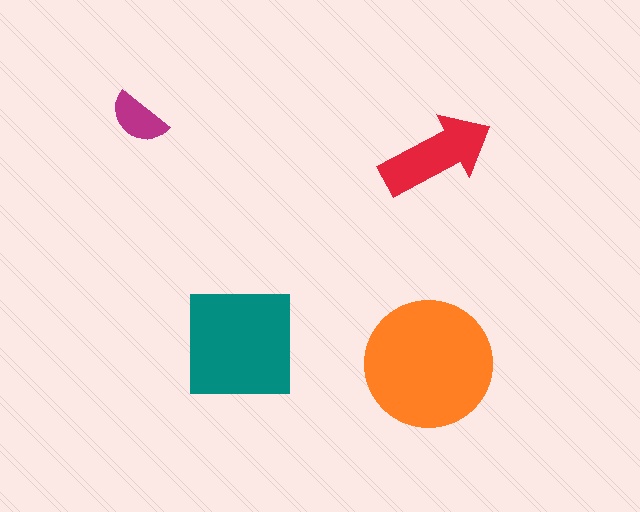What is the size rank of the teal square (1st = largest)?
2nd.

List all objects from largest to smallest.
The orange circle, the teal square, the red arrow, the magenta semicircle.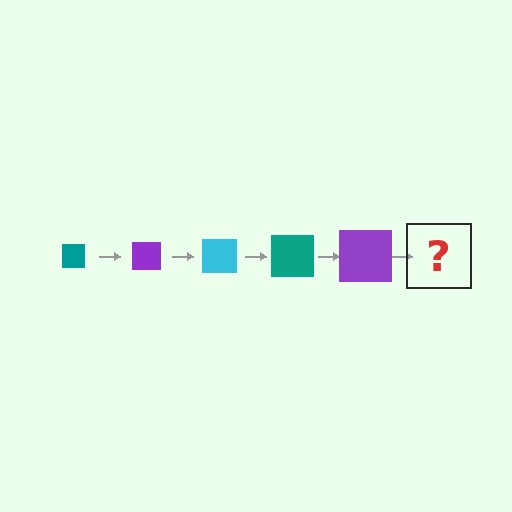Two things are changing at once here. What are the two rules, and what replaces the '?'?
The two rules are that the square grows larger each step and the color cycles through teal, purple, and cyan. The '?' should be a cyan square, larger than the previous one.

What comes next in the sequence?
The next element should be a cyan square, larger than the previous one.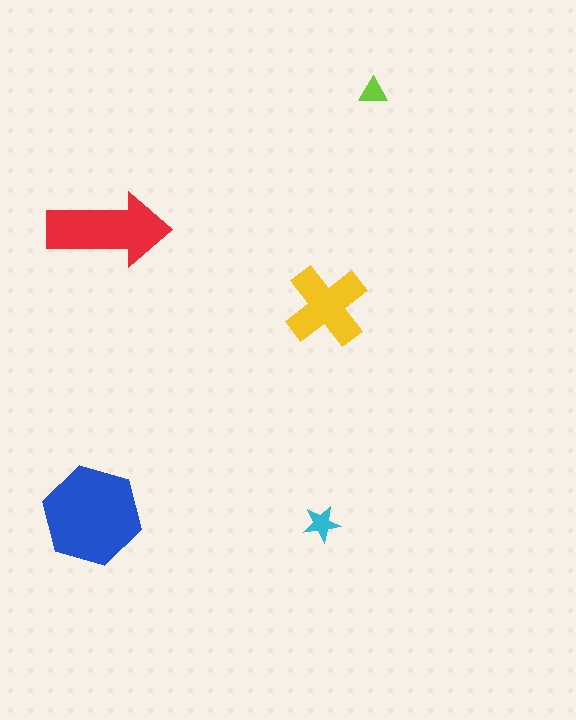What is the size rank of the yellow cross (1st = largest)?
3rd.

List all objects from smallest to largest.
The lime triangle, the cyan star, the yellow cross, the red arrow, the blue hexagon.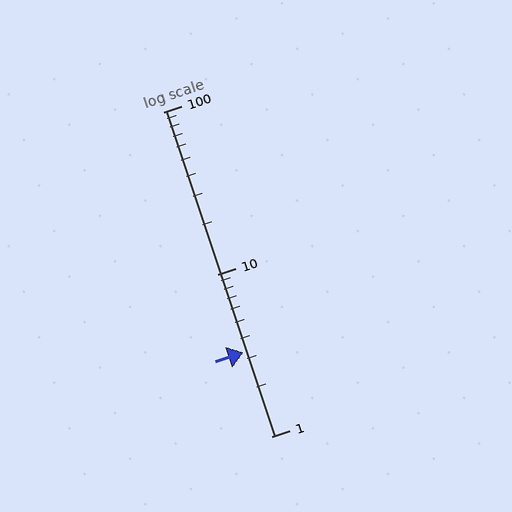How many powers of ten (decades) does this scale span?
The scale spans 2 decades, from 1 to 100.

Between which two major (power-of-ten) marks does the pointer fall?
The pointer is between 1 and 10.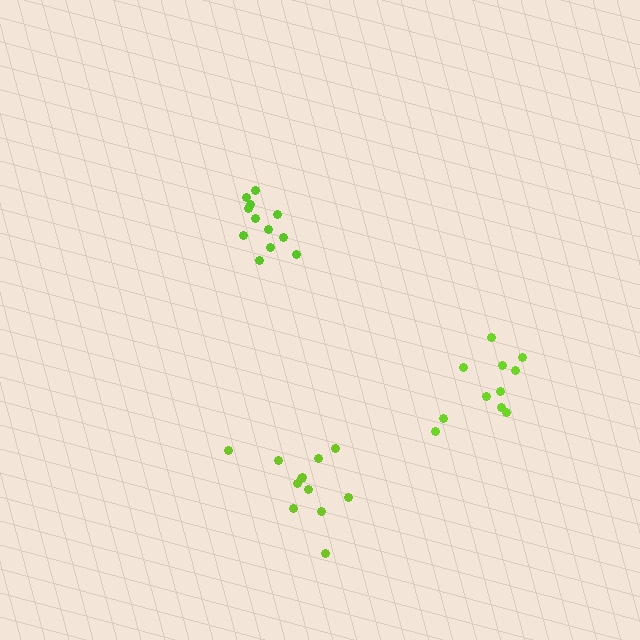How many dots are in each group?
Group 1: 12 dots, Group 2: 11 dots, Group 3: 12 dots (35 total).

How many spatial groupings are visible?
There are 3 spatial groupings.